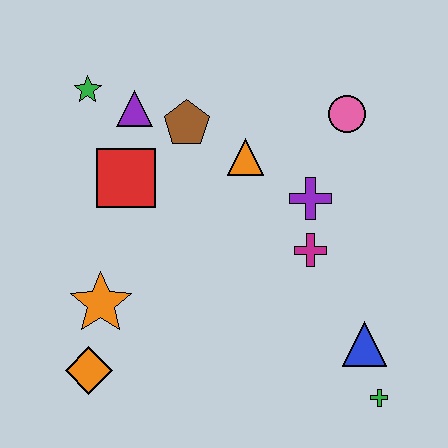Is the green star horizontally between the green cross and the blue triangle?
No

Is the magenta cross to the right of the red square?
Yes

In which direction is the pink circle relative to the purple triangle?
The pink circle is to the right of the purple triangle.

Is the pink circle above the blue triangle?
Yes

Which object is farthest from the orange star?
The pink circle is farthest from the orange star.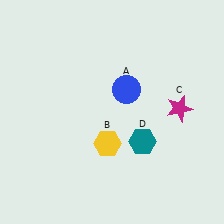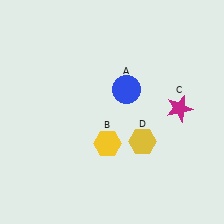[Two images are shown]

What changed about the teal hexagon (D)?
In Image 1, D is teal. In Image 2, it changed to yellow.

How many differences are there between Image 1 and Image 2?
There is 1 difference between the two images.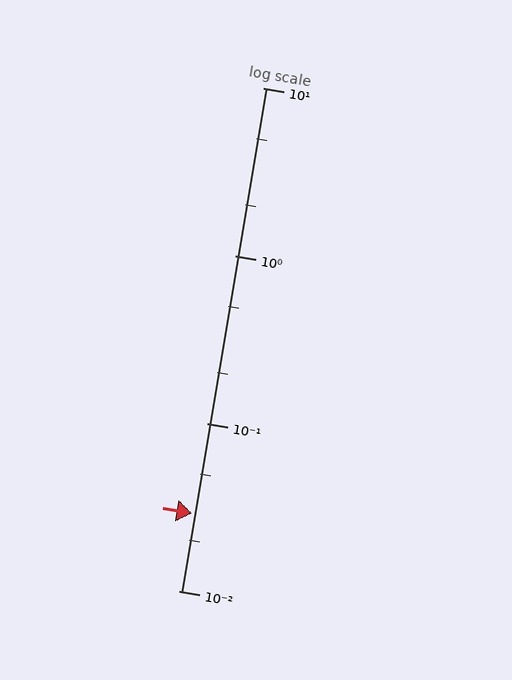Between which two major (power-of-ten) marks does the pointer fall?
The pointer is between 0.01 and 0.1.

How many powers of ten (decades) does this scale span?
The scale spans 3 decades, from 0.01 to 10.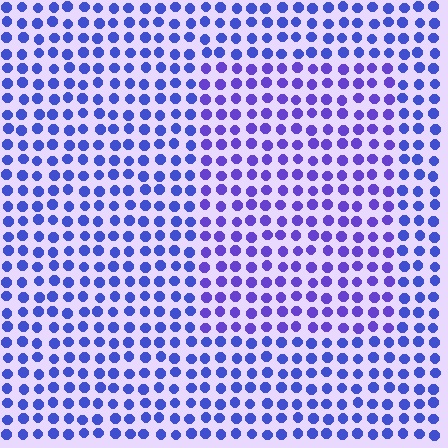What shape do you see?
I see a rectangle.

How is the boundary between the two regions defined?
The boundary is defined purely by a slight shift in hue (about 23 degrees). Spacing, size, and orientation are identical on both sides.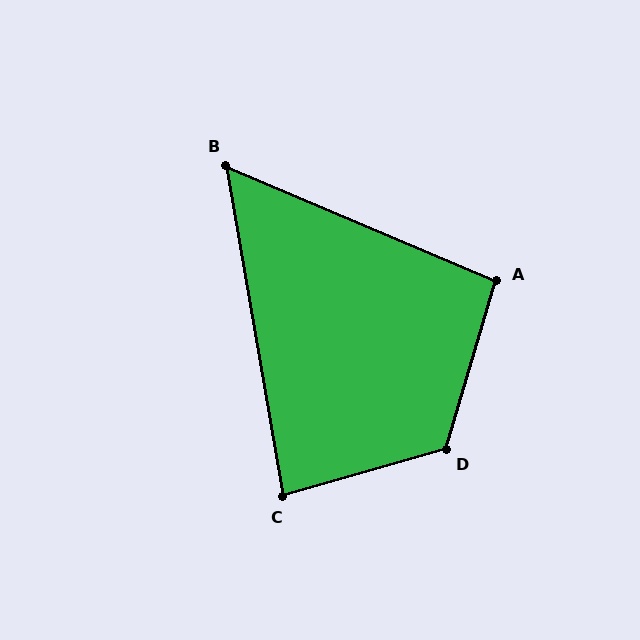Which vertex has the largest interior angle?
D, at approximately 123 degrees.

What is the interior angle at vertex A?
Approximately 96 degrees (obtuse).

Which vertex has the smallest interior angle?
B, at approximately 57 degrees.